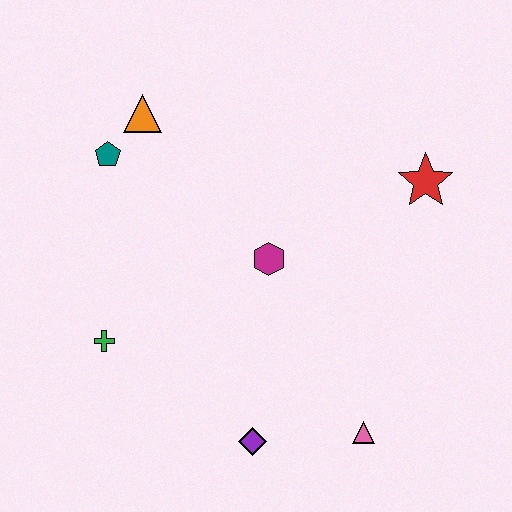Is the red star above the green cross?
Yes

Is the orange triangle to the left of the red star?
Yes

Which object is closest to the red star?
The magenta hexagon is closest to the red star.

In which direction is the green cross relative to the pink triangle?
The green cross is to the left of the pink triangle.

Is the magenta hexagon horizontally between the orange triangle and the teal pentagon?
No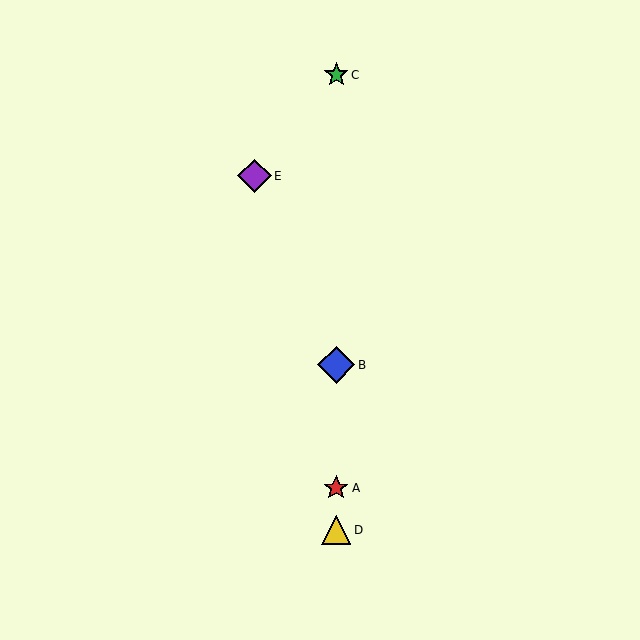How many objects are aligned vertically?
4 objects (A, B, C, D) are aligned vertically.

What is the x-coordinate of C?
Object C is at x≈336.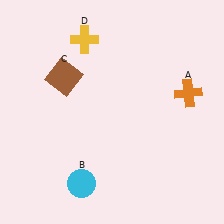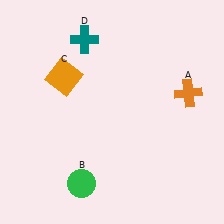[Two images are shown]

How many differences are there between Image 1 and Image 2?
There are 3 differences between the two images.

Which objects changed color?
B changed from cyan to green. C changed from brown to orange. D changed from yellow to teal.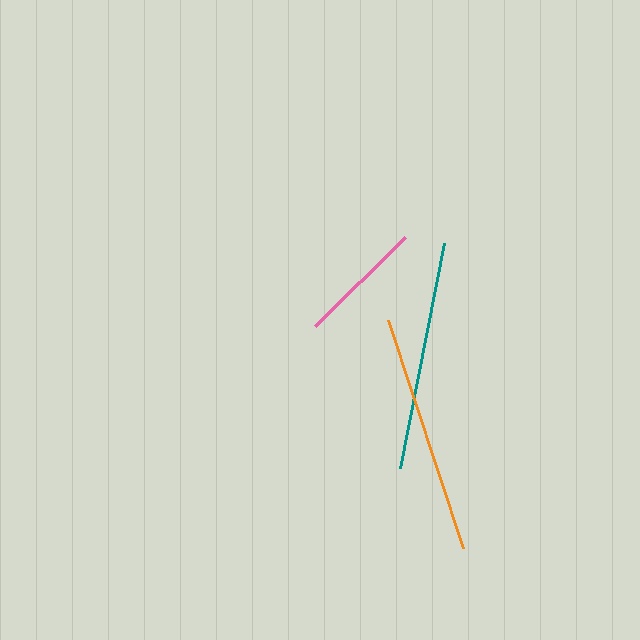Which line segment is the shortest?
The pink line is the shortest at approximately 126 pixels.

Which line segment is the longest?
The orange line is the longest at approximately 239 pixels.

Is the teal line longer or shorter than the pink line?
The teal line is longer than the pink line.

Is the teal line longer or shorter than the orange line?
The orange line is longer than the teal line.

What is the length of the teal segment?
The teal segment is approximately 230 pixels long.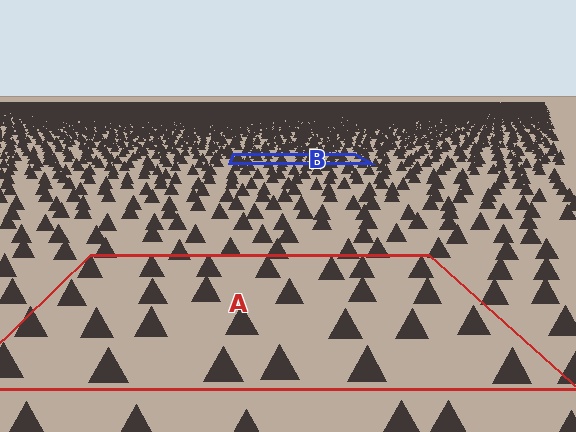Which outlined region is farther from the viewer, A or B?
Region B is farther from the viewer — the texture elements inside it appear smaller and more densely packed.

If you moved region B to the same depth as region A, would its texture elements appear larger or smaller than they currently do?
They would appear larger. At a closer depth, the same texture elements are projected at a bigger on-screen size.